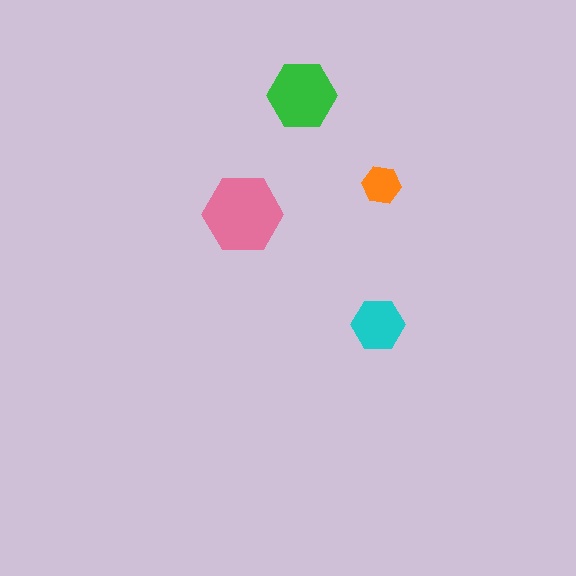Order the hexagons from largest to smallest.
the pink one, the green one, the cyan one, the orange one.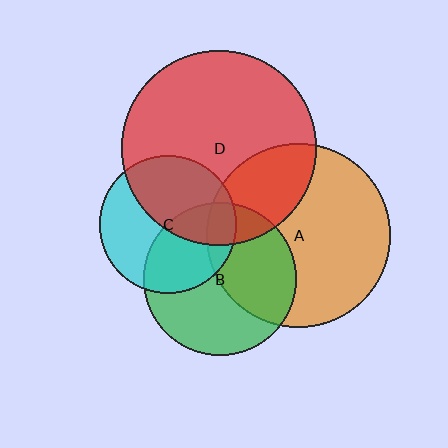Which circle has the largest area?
Circle D (red).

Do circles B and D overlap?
Yes.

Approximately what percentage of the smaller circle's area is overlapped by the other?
Approximately 20%.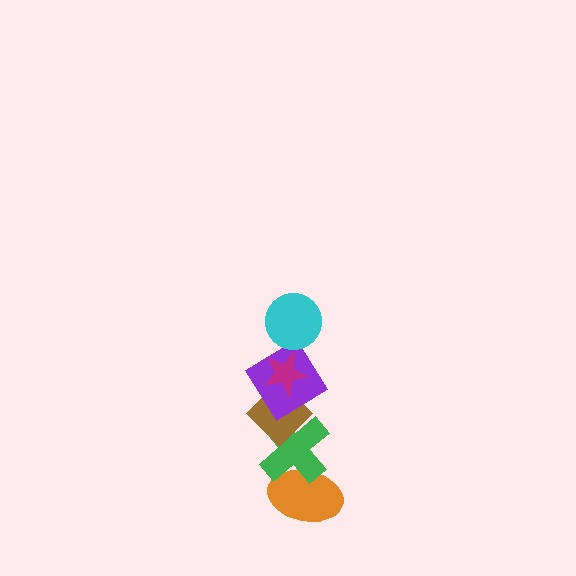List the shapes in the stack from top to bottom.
From top to bottom: the cyan circle, the magenta star, the purple diamond, the brown diamond, the green cross, the orange ellipse.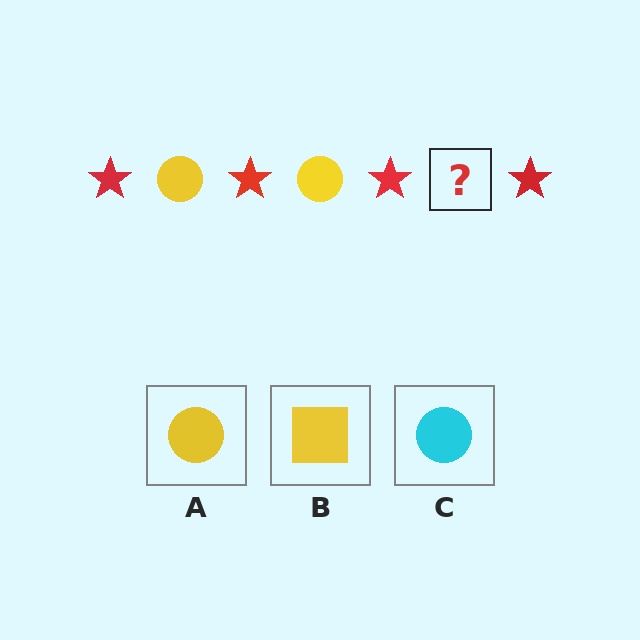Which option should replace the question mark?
Option A.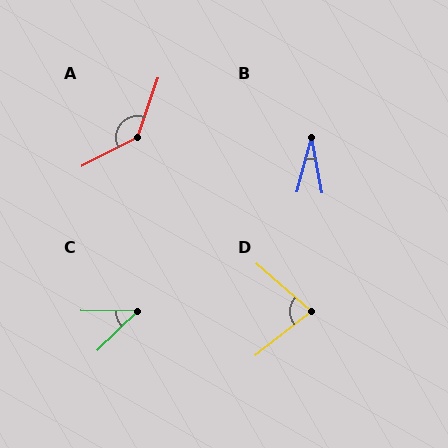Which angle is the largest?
A, at approximately 137 degrees.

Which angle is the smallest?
B, at approximately 26 degrees.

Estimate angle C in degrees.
Approximately 44 degrees.